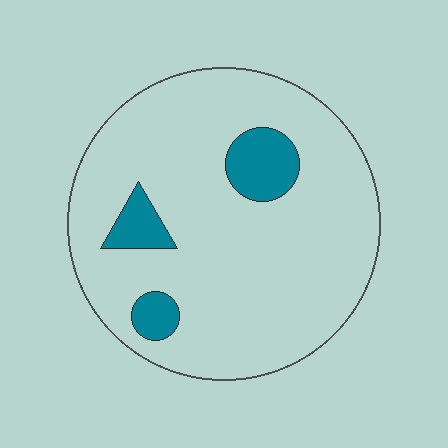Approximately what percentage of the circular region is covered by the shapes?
Approximately 10%.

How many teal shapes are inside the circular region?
3.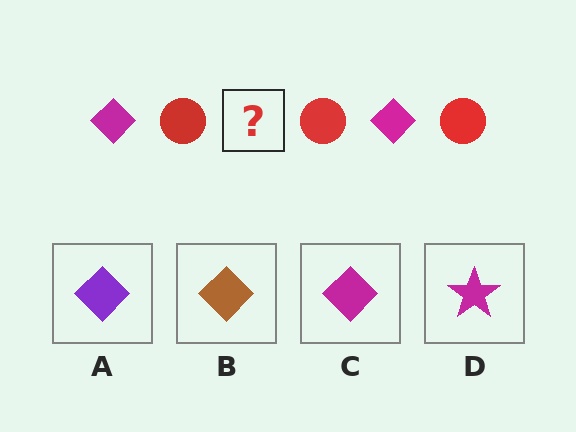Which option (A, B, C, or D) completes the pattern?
C.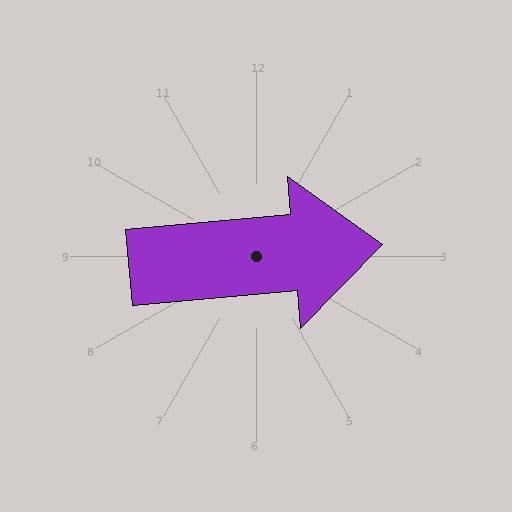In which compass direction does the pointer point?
East.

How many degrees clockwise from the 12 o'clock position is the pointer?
Approximately 85 degrees.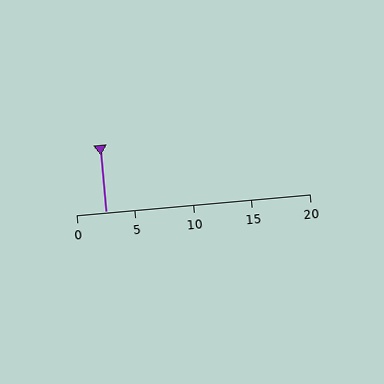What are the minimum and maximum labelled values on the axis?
The axis runs from 0 to 20.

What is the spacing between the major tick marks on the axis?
The major ticks are spaced 5 apart.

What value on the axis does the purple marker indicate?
The marker indicates approximately 2.5.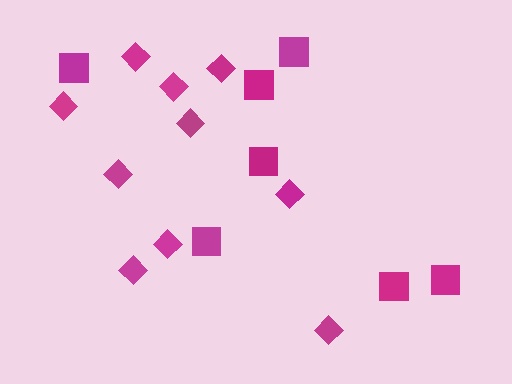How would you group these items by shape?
There are 2 groups: one group of squares (7) and one group of diamonds (10).